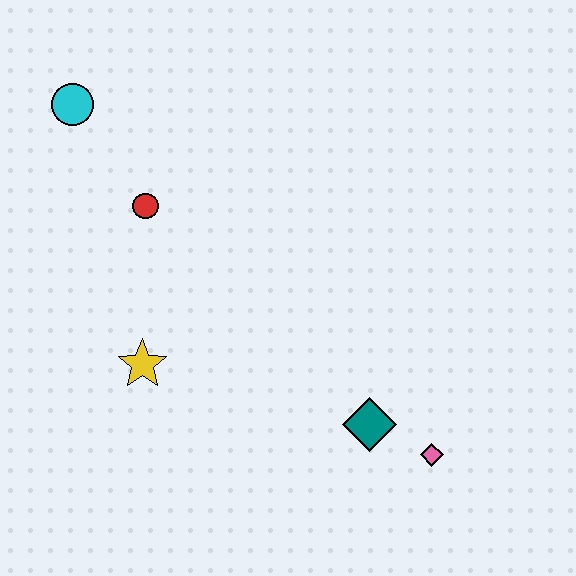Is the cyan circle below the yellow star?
No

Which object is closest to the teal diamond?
The pink diamond is closest to the teal diamond.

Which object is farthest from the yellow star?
The pink diamond is farthest from the yellow star.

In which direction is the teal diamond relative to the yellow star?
The teal diamond is to the right of the yellow star.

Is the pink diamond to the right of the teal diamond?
Yes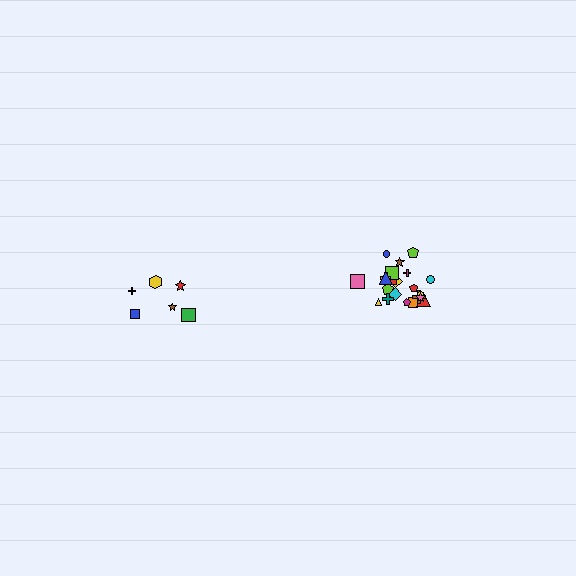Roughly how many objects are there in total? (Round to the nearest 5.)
Roughly 30 objects in total.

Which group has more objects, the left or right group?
The right group.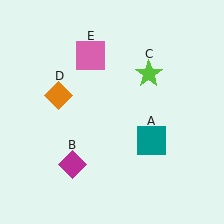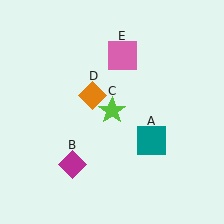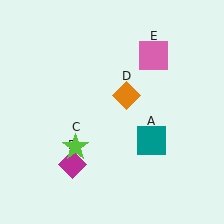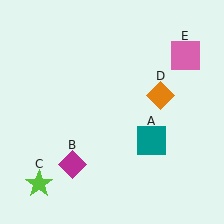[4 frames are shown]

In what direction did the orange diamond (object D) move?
The orange diamond (object D) moved right.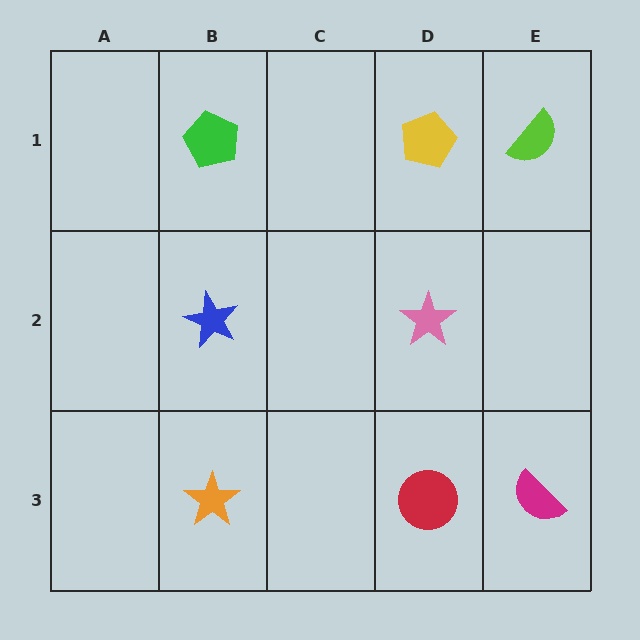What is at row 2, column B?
A blue star.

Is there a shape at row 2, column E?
No, that cell is empty.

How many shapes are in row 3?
3 shapes.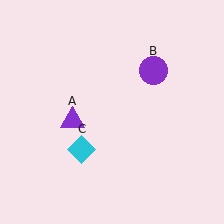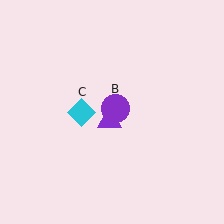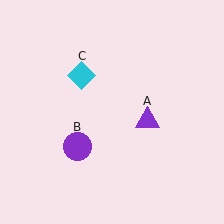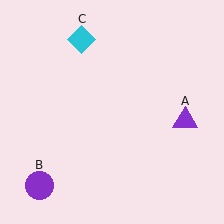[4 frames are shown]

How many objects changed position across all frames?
3 objects changed position: purple triangle (object A), purple circle (object B), cyan diamond (object C).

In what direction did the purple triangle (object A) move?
The purple triangle (object A) moved right.